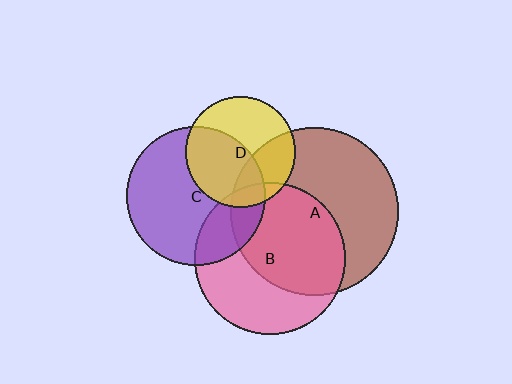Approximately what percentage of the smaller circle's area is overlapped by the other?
Approximately 25%.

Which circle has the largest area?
Circle A (brown).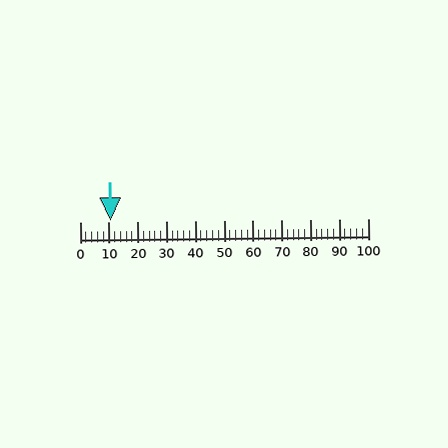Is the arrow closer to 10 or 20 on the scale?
The arrow is closer to 10.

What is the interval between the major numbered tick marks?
The major tick marks are spaced 10 units apart.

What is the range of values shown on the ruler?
The ruler shows values from 0 to 100.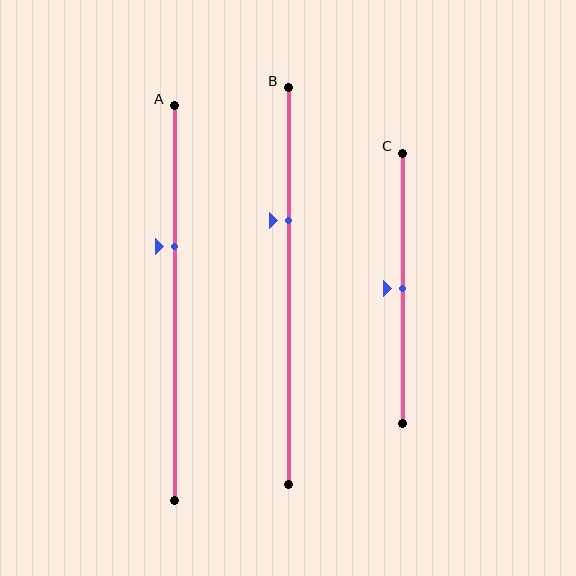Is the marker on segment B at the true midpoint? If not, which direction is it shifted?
No, the marker on segment B is shifted upward by about 17% of the segment length.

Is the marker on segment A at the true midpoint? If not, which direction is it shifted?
No, the marker on segment A is shifted upward by about 14% of the segment length.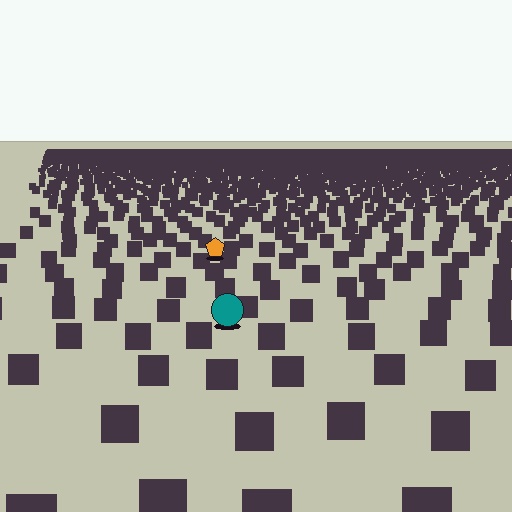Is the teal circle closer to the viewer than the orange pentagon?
Yes. The teal circle is closer — you can tell from the texture gradient: the ground texture is coarser near it.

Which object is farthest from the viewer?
The orange pentagon is farthest from the viewer. It appears smaller and the ground texture around it is denser.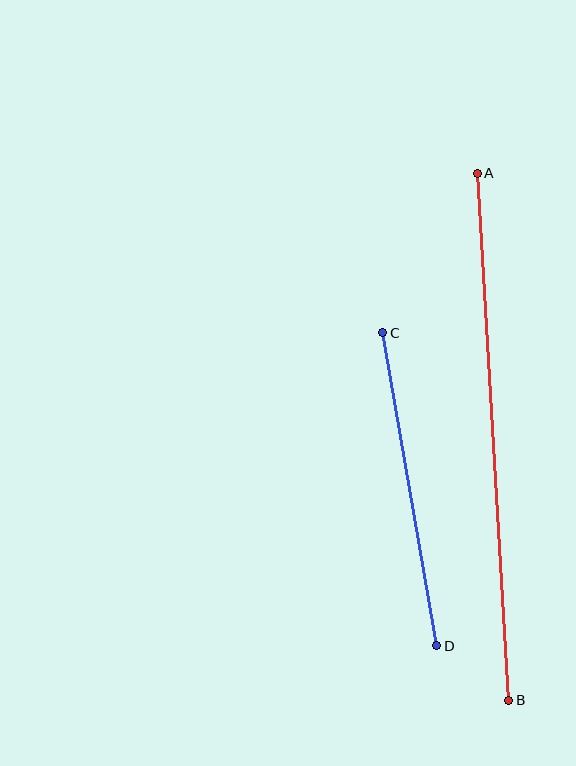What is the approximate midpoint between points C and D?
The midpoint is at approximately (410, 489) pixels.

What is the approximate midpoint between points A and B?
The midpoint is at approximately (493, 437) pixels.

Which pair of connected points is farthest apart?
Points A and B are farthest apart.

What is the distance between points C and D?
The distance is approximately 318 pixels.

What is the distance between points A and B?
The distance is approximately 528 pixels.